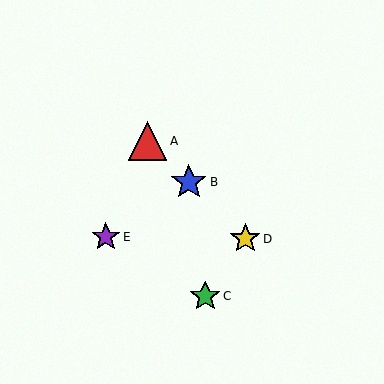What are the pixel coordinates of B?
Object B is at (189, 182).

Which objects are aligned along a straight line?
Objects A, B, D are aligned along a straight line.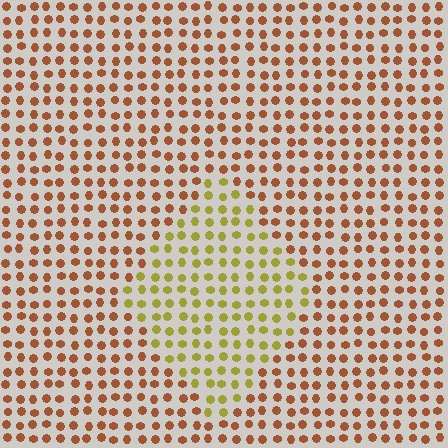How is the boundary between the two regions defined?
The boundary is defined purely by a slight shift in hue (about 45 degrees). Spacing, size, and orientation are identical on both sides.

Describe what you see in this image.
The image is filled with small brown elements in a uniform arrangement. A diamond-shaped region is visible where the elements are tinted to a slightly different hue, forming a subtle color boundary.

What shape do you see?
I see a diamond.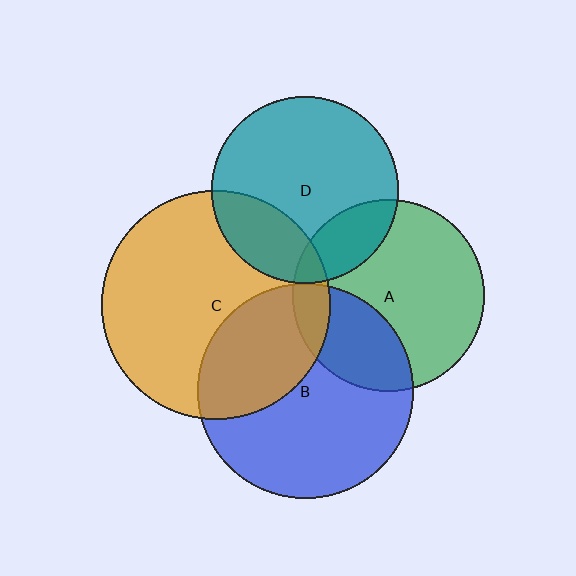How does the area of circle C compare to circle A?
Approximately 1.4 times.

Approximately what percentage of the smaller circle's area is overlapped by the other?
Approximately 35%.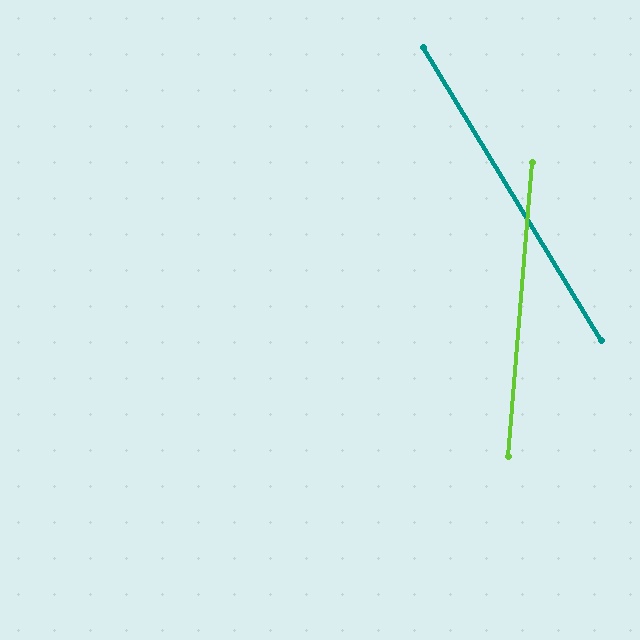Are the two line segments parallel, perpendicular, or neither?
Neither parallel nor perpendicular — they differ by about 36°.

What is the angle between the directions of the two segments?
Approximately 36 degrees.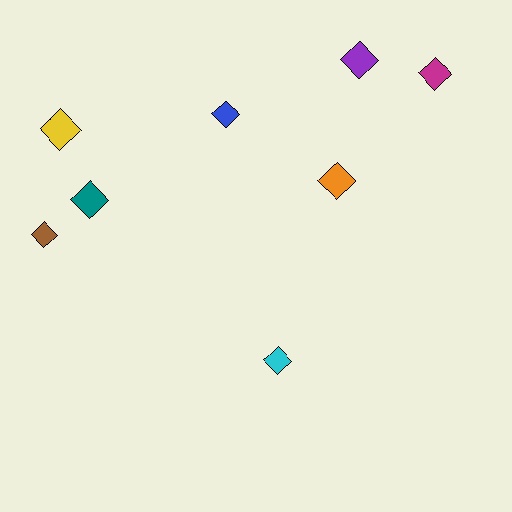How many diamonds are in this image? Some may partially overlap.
There are 8 diamonds.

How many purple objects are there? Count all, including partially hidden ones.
There is 1 purple object.